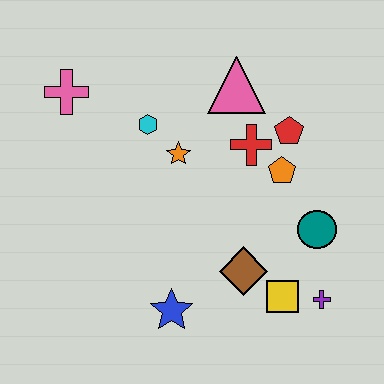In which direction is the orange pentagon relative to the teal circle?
The orange pentagon is above the teal circle.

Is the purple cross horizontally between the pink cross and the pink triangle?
No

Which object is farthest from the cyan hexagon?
The purple cross is farthest from the cyan hexagon.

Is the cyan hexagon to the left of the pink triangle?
Yes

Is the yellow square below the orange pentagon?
Yes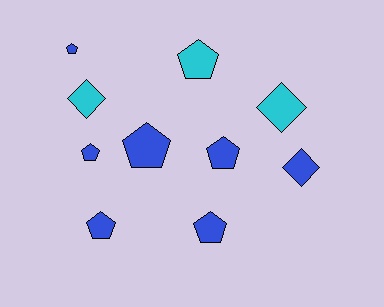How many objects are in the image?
There are 10 objects.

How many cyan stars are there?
There are no cyan stars.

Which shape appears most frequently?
Pentagon, with 7 objects.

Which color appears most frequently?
Blue, with 7 objects.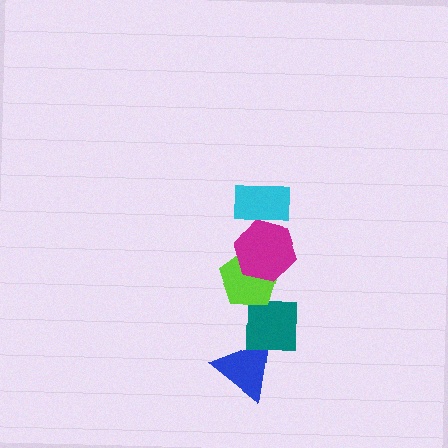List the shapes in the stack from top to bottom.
From top to bottom: the cyan rectangle, the magenta hexagon, the lime pentagon, the teal square, the blue triangle.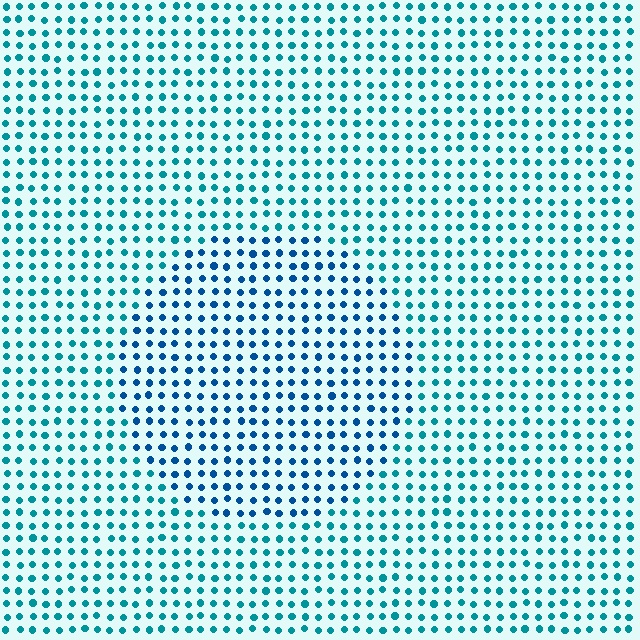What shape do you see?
I see a circle.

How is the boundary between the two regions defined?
The boundary is defined purely by a slight shift in hue (about 27 degrees). Spacing, size, and orientation are identical on both sides.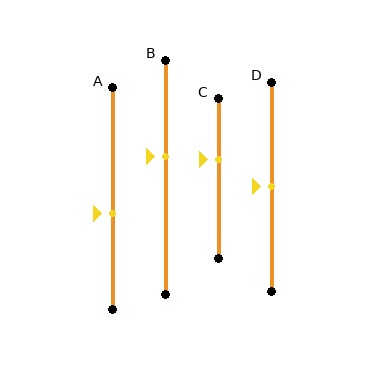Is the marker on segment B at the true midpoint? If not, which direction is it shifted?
No, the marker on segment B is shifted upward by about 9% of the segment length.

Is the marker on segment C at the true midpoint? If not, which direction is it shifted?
No, the marker on segment C is shifted upward by about 12% of the segment length.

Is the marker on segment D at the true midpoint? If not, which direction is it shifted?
Yes, the marker on segment D is at the true midpoint.